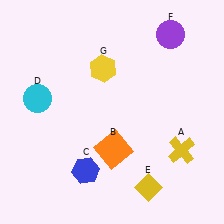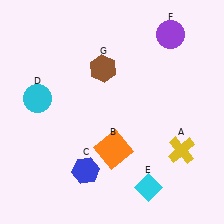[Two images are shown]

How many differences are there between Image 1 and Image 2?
There are 2 differences between the two images.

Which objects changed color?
E changed from yellow to cyan. G changed from yellow to brown.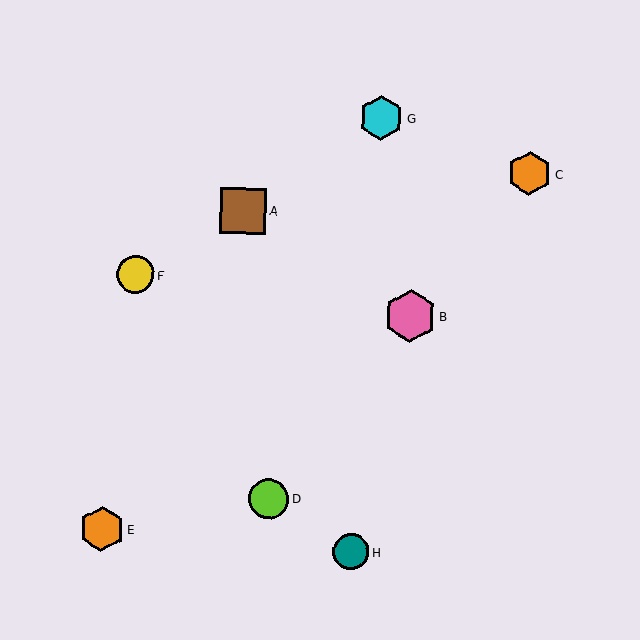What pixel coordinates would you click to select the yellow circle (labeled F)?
Click at (136, 274) to select the yellow circle F.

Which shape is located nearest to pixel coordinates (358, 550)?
The teal circle (labeled H) at (351, 552) is nearest to that location.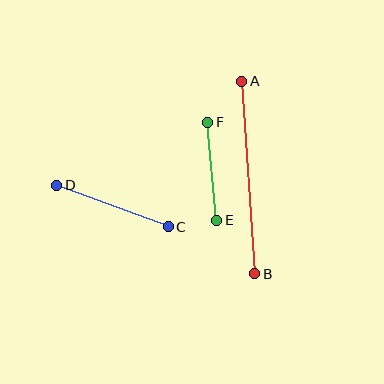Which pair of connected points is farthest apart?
Points A and B are farthest apart.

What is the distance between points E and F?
The distance is approximately 98 pixels.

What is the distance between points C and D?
The distance is approximately 119 pixels.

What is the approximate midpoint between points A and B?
The midpoint is at approximately (248, 178) pixels.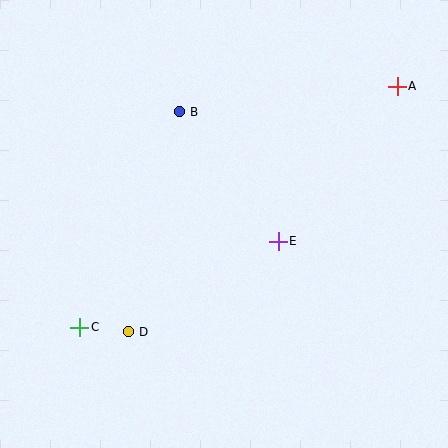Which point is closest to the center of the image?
Point E at (278, 241) is closest to the center.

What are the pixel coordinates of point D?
Point D is at (128, 332).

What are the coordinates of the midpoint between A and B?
The midpoint between A and B is at (288, 99).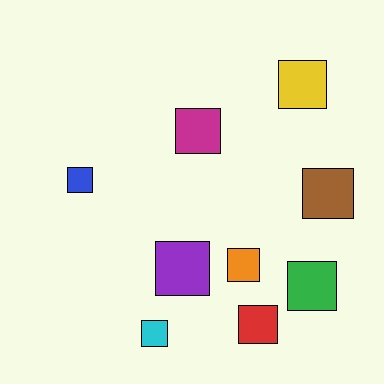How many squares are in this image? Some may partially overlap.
There are 9 squares.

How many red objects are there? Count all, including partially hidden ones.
There is 1 red object.